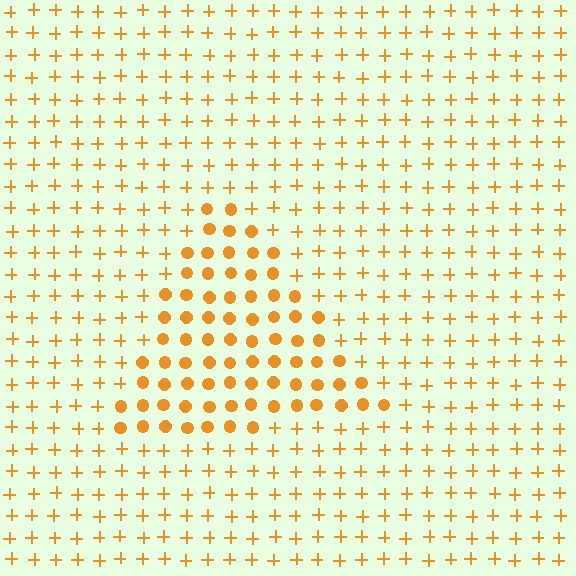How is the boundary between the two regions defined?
The boundary is defined by a change in element shape: circles inside vs. plus signs outside. All elements share the same color and spacing.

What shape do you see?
I see a triangle.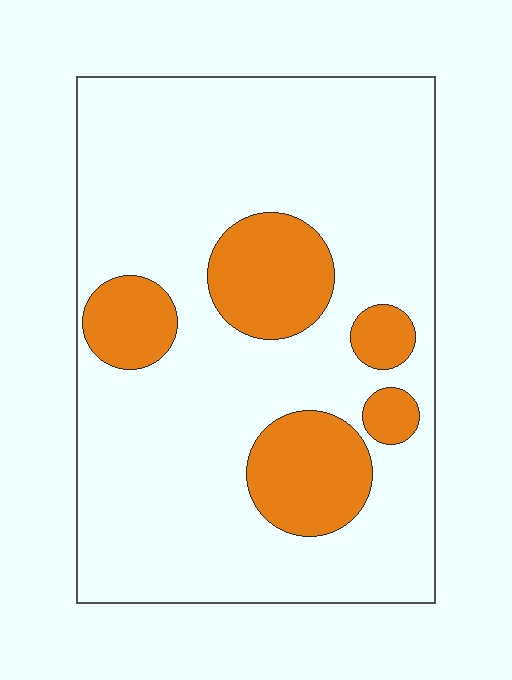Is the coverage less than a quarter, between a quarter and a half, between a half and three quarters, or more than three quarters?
Less than a quarter.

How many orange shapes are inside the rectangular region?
5.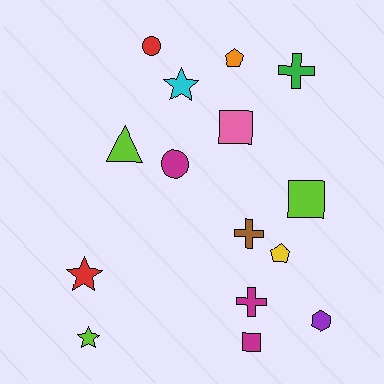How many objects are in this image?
There are 15 objects.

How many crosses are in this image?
There are 3 crosses.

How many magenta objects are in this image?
There are 3 magenta objects.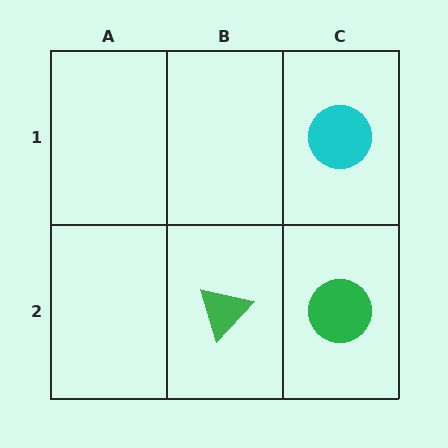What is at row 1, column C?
A cyan circle.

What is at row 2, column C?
A green circle.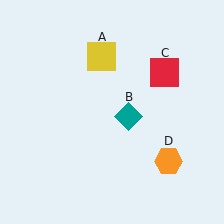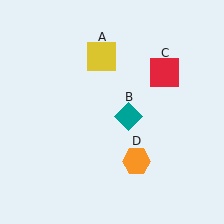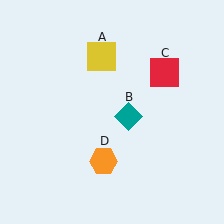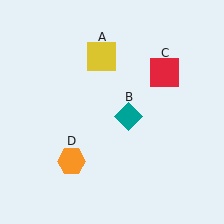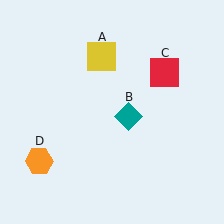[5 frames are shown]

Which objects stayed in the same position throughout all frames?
Yellow square (object A) and teal diamond (object B) and red square (object C) remained stationary.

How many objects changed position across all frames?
1 object changed position: orange hexagon (object D).